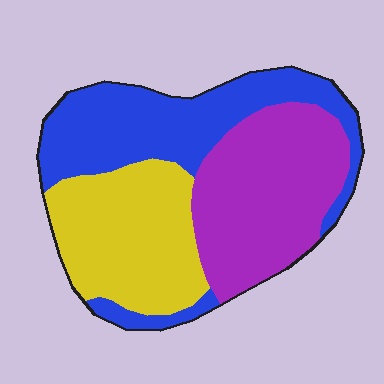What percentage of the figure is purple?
Purple covers roughly 35% of the figure.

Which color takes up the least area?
Yellow, at roughly 30%.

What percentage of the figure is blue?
Blue takes up between a quarter and a half of the figure.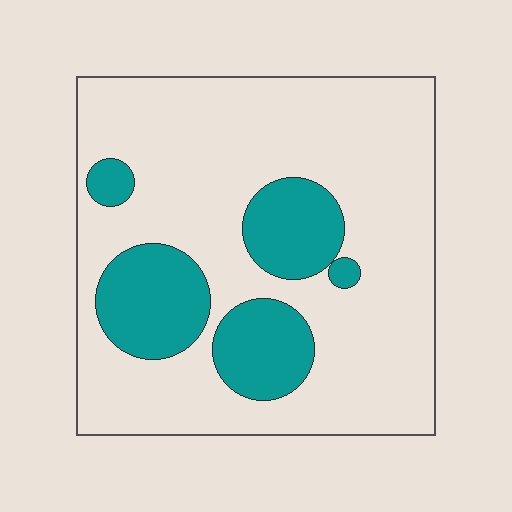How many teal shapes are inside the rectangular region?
5.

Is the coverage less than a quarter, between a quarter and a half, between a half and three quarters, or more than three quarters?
Less than a quarter.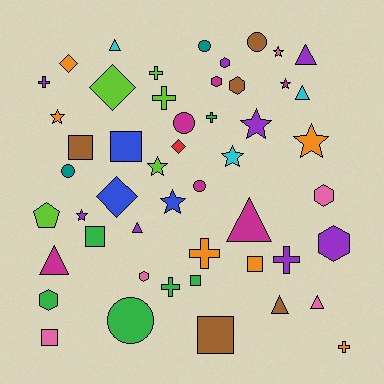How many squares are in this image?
There are 7 squares.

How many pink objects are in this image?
There are 5 pink objects.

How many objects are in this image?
There are 50 objects.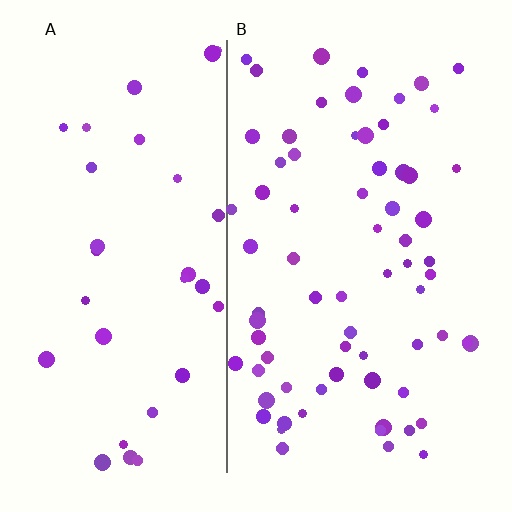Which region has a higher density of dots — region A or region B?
B (the right).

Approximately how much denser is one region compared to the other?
Approximately 2.1× — region B over region A.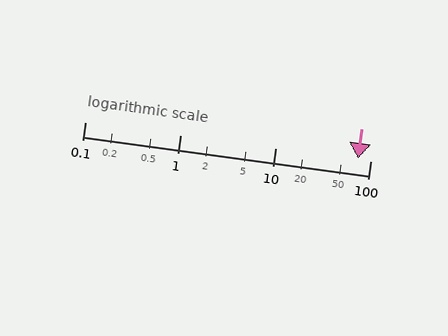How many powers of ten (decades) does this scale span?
The scale spans 3 decades, from 0.1 to 100.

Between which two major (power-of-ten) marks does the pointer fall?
The pointer is between 10 and 100.